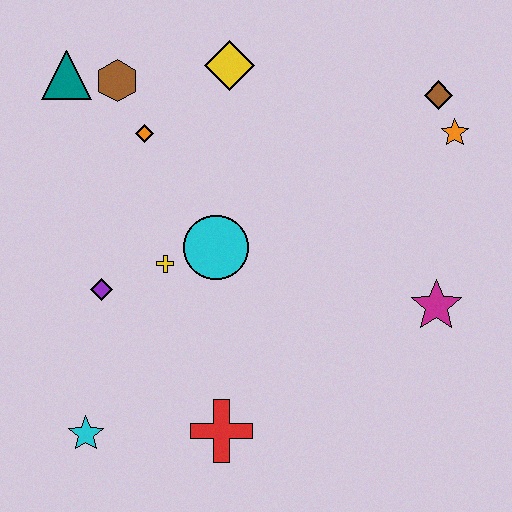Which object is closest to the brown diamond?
The orange star is closest to the brown diamond.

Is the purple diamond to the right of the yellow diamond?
No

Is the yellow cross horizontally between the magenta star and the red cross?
No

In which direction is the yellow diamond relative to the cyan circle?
The yellow diamond is above the cyan circle.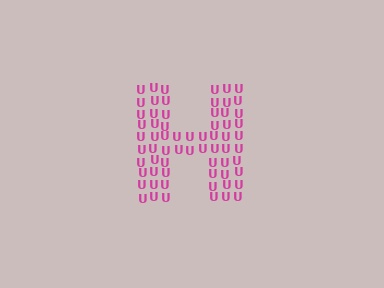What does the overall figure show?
The overall figure shows the letter H.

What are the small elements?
The small elements are letter U's.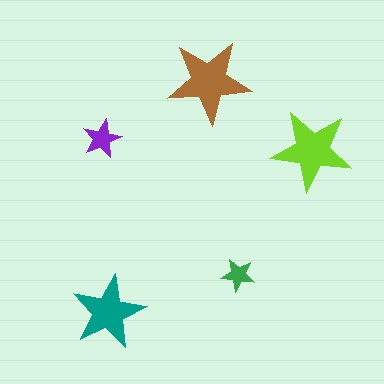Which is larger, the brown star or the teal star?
The brown one.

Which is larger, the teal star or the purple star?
The teal one.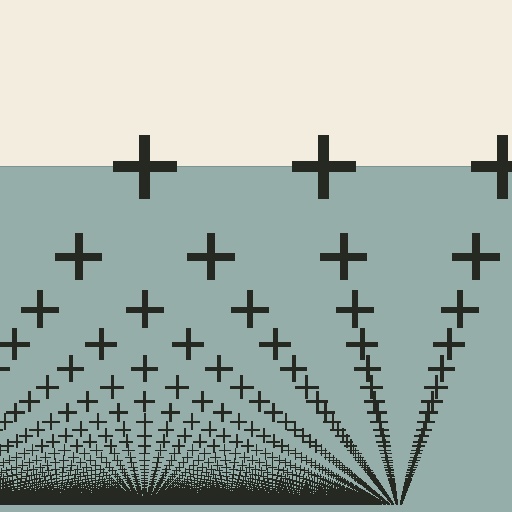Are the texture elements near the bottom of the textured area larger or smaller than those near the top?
Smaller. The gradient is inverted — elements near the bottom are smaller and denser.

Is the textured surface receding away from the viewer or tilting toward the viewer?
The surface appears to tilt toward the viewer. Texture elements get larger and sparser toward the top.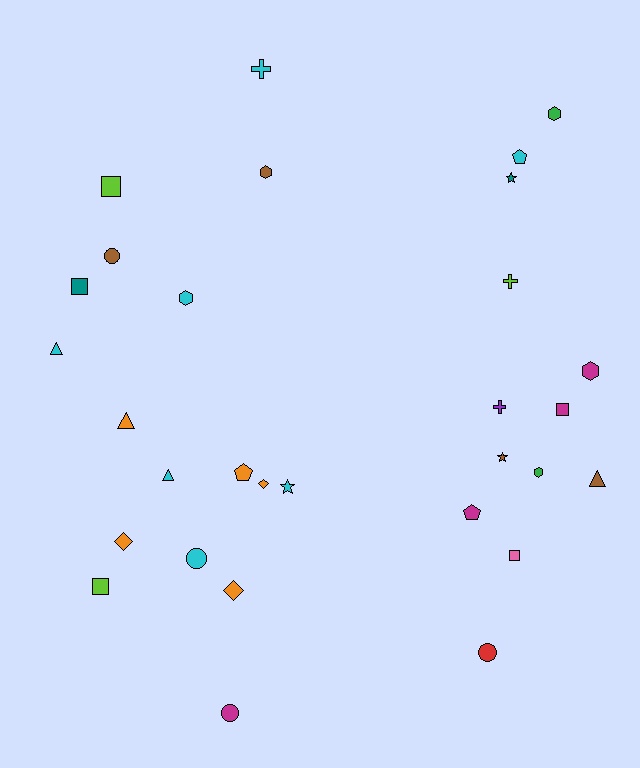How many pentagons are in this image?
There are 3 pentagons.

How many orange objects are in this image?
There are 5 orange objects.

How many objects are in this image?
There are 30 objects.